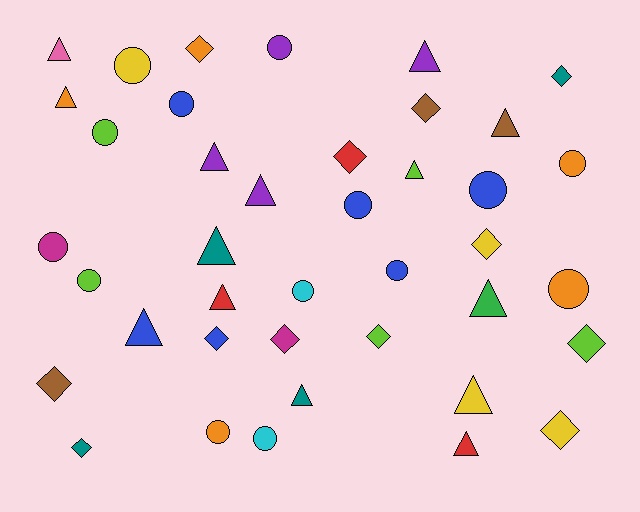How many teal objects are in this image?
There are 4 teal objects.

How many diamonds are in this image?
There are 12 diamonds.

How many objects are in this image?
There are 40 objects.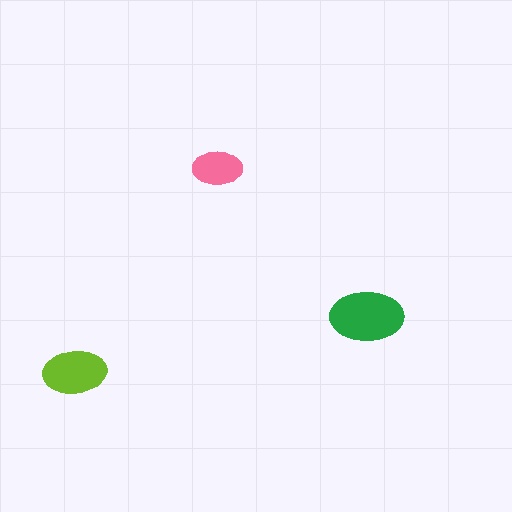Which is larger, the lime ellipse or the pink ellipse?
The lime one.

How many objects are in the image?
There are 3 objects in the image.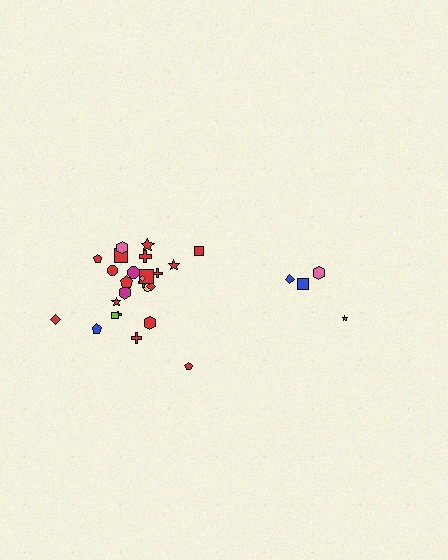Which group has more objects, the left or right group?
The left group.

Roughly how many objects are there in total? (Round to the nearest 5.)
Roughly 30 objects in total.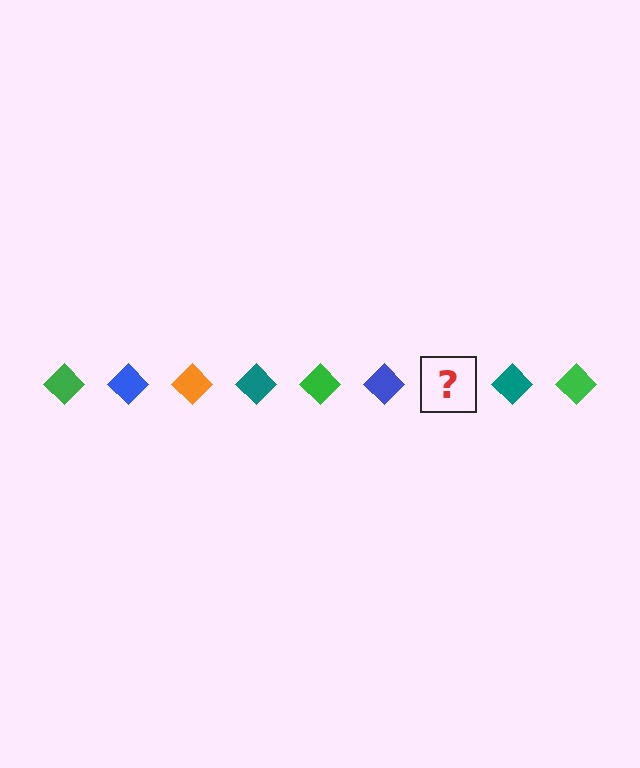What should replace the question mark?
The question mark should be replaced with an orange diamond.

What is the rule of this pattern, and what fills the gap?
The rule is that the pattern cycles through green, blue, orange, teal diamonds. The gap should be filled with an orange diamond.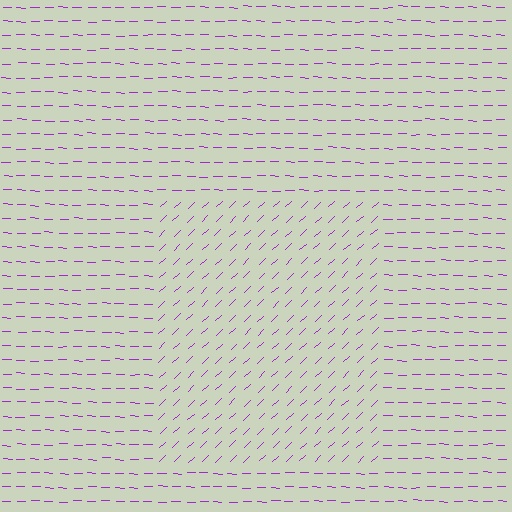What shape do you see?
I see a rectangle.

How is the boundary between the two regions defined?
The boundary is defined purely by a change in line orientation (approximately 45 degrees difference). All lines are the same color and thickness.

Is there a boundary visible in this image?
Yes, there is a texture boundary formed by a change in line orientation.